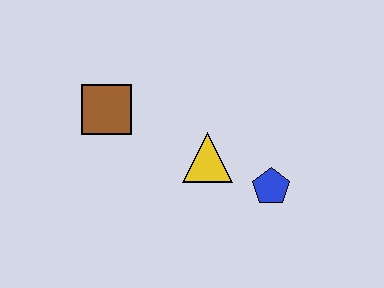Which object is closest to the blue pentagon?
The yellow triangle is closest to the blue pentagon.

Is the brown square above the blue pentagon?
Yes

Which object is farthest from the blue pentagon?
The brown square is farthest from the blue pentagon.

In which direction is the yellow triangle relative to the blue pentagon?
The yellow triangle is to the left of the blue pentagon.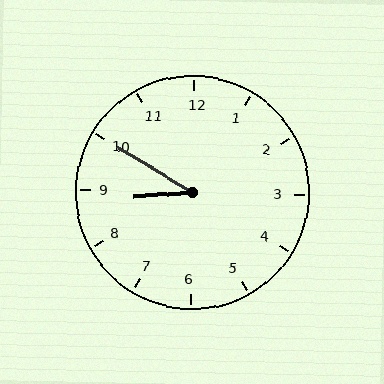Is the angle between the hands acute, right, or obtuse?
It is acute.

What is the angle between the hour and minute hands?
Approximately 35 degrees.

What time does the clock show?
8:50.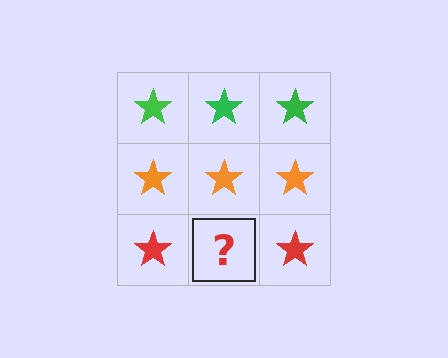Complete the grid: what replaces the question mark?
The question mark should be replaced with a red star.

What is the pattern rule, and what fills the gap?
The rule is that each row has a consistent color. The gap should be filled with a red star.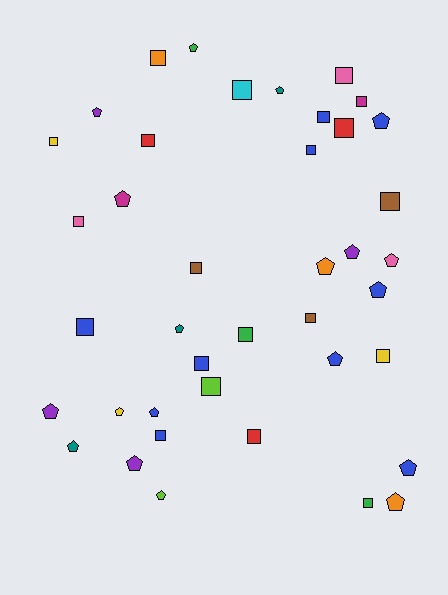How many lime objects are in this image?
There are 2 lime objects.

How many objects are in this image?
There are 40 objects.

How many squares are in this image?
There are 21 squares.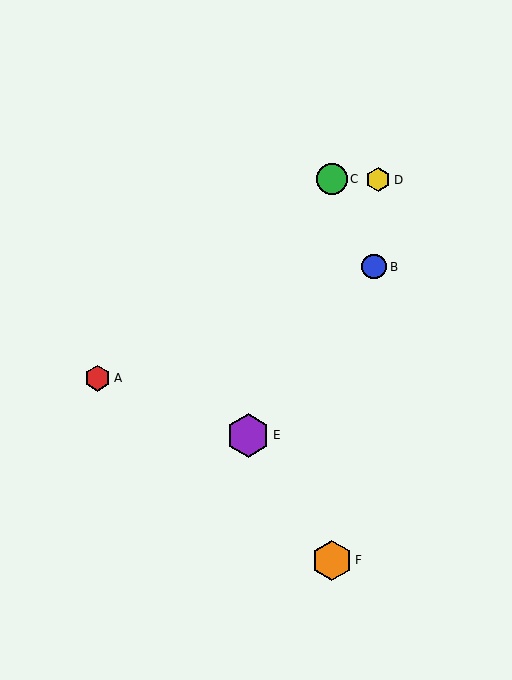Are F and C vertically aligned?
Yes, both are at x≈332.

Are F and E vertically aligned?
No, F is at x≈332 and E is at x≈248.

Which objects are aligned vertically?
Objects C, F are aligned vertically.